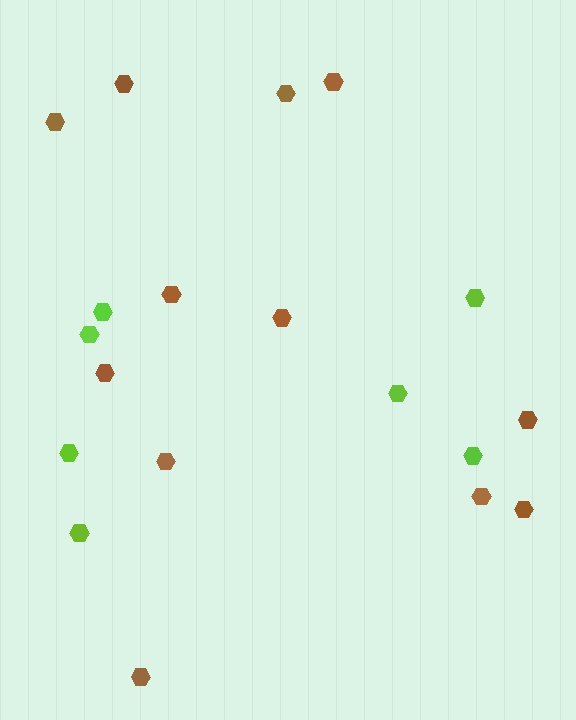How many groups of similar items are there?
There are 2 groups: one group of lime hexagons (7) and one group of brown hexagons (12).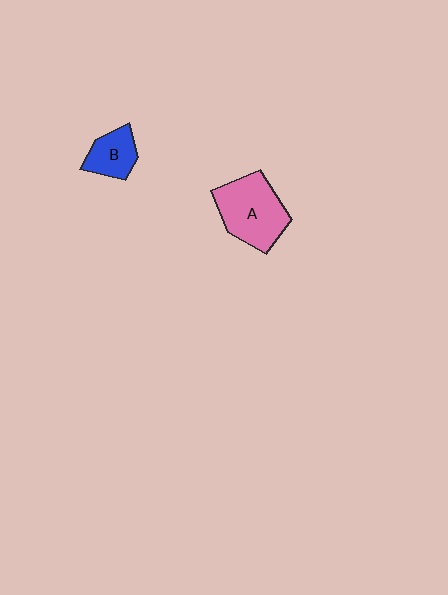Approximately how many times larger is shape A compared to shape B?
Approximately 1.9 times.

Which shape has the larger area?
Shape A (pink).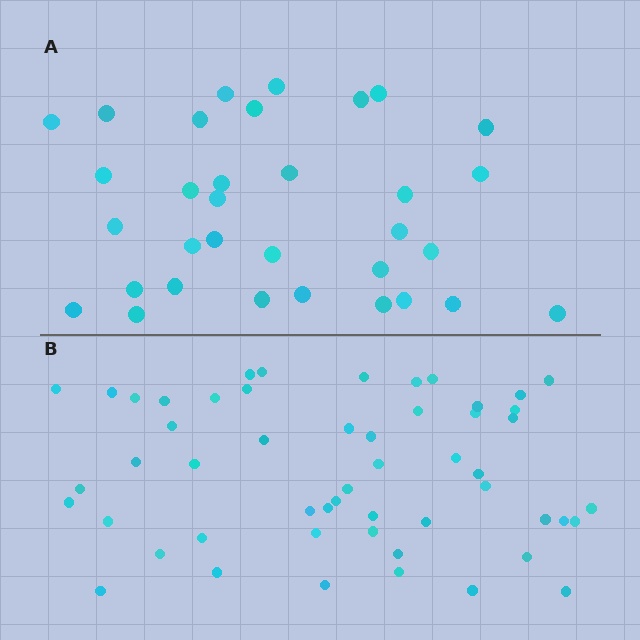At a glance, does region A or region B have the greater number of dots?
Region B (the bottom region) has more dots.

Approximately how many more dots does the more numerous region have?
Region B has approximately 20 more dots than region A.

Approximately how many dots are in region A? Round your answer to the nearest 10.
About 30 dots. (The exact count is 33, which rounds to 30.)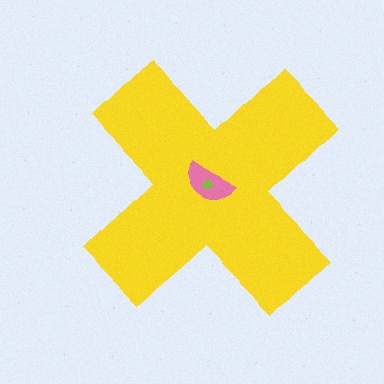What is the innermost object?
The lime triangle.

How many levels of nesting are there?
3.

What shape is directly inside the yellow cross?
The pink semicircle.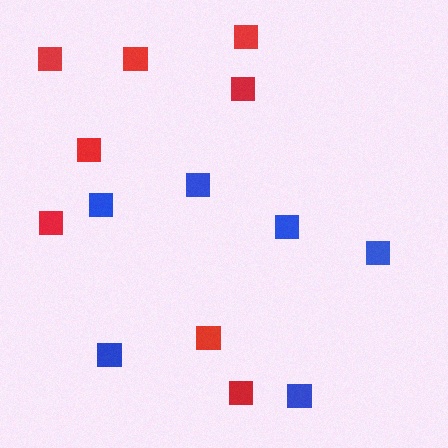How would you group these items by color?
There are 2 groups: one group of red squares (8) and one group of blue squares (6).